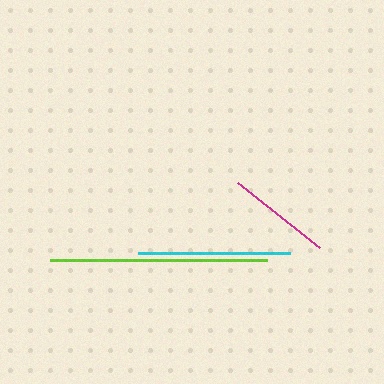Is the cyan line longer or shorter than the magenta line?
The cyan line is longer than the magenta line.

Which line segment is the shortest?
The magenta line is the shortest at approximately 105 pixels.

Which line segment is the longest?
The lime line is the longest at approximately 216 pixels.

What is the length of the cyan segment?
The cyan segment is approximately 152 pixels long.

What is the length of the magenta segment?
The magenta segment is approximately 105 pixels long.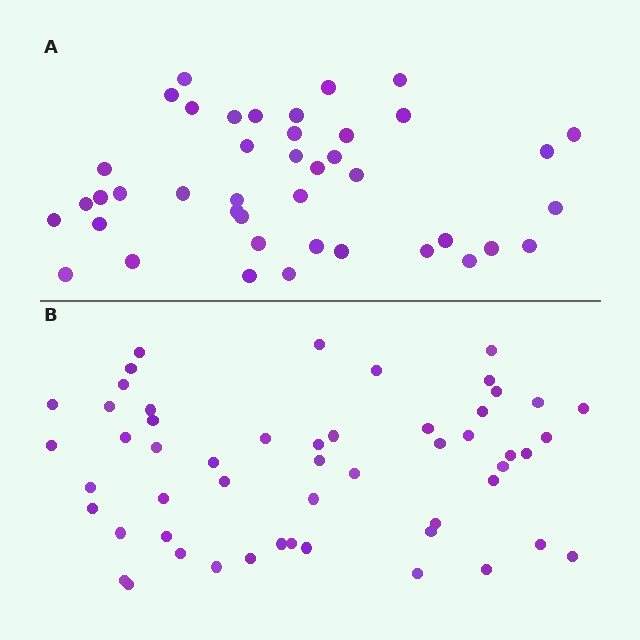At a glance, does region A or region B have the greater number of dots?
Region B (the bottom region) has more dots.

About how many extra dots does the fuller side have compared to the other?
Region B has roughly 12 or so more dots than region A.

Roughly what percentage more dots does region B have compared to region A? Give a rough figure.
About 25% more.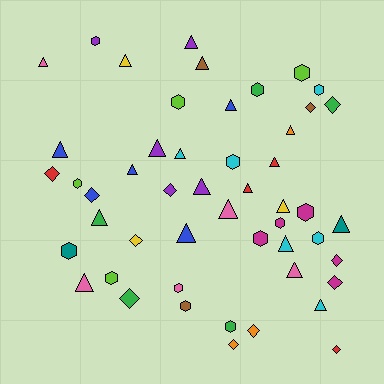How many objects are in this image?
There are 50 objects.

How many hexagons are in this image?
There are 16 hexagons.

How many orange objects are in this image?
There are 3 orange objects.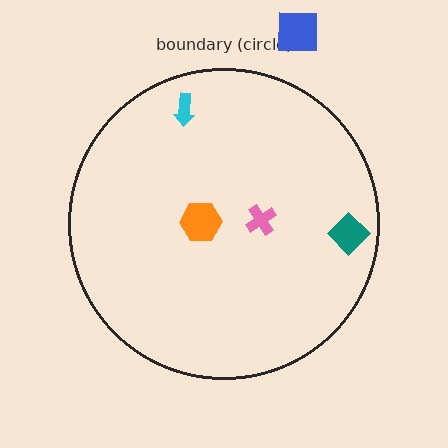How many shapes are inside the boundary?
4 inside, 1 outside.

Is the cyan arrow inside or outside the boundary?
Inside.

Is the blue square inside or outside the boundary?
Outside.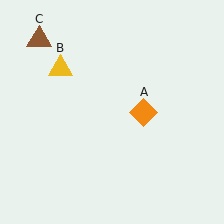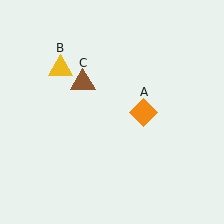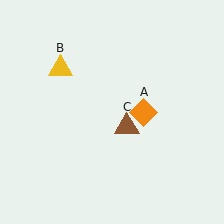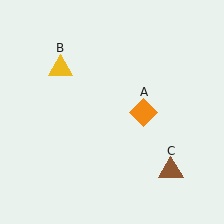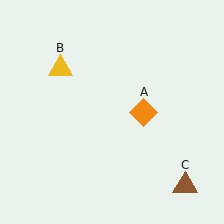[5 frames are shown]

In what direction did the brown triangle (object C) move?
The brown triangle (object C) moved down and to the right.